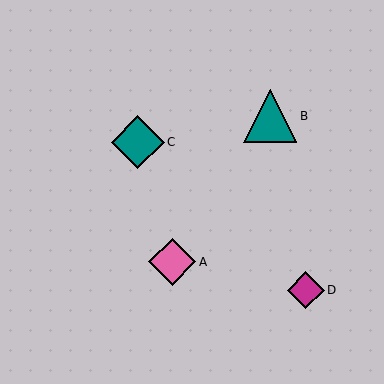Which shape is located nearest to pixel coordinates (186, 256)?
The pink diamond (labeled A) at (172, 262) is nearest to that location.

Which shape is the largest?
The teal triangle (labeled B) is the largest.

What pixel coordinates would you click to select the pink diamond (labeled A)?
Click at (172, 262) to select the pink diamond A.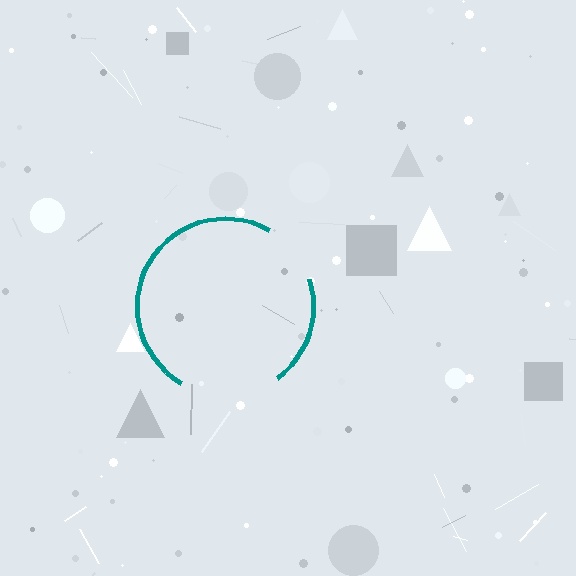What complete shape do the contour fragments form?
The contour fragments form a circle.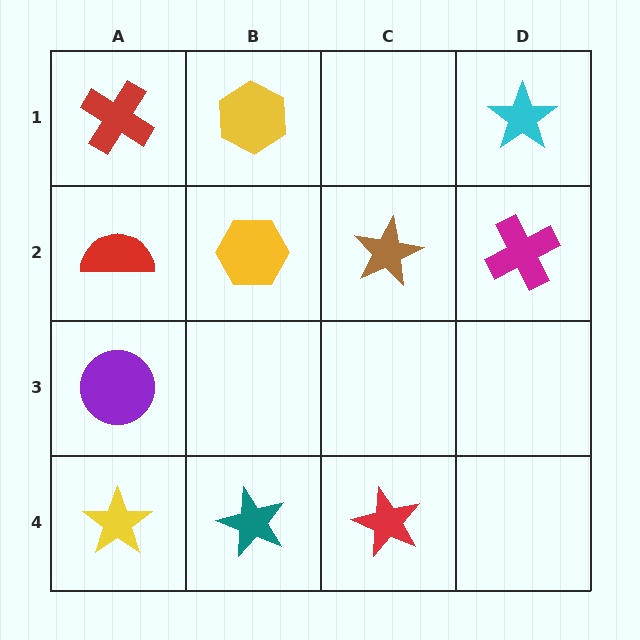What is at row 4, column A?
A yellow star.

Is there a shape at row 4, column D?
No, that cell is empty.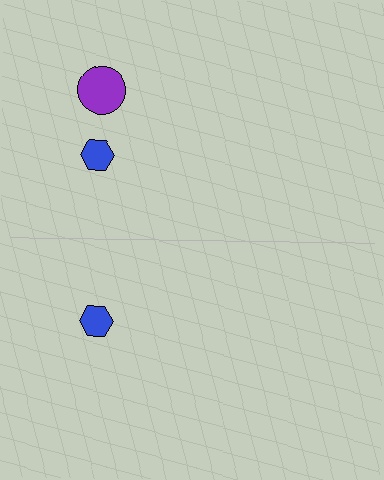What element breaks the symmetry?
A purple circle is missing from the bottom side.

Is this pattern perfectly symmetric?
No, the pattern is not perfectly symmetric. A purple circle is missing from the bottom side.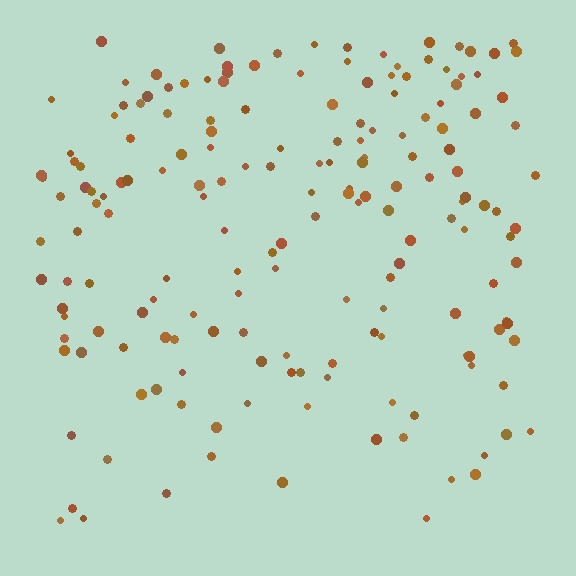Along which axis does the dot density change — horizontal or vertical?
Vertical.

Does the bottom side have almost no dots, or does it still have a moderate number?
Still a moderate number, just noticeably fewer than the top.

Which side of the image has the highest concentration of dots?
The top.